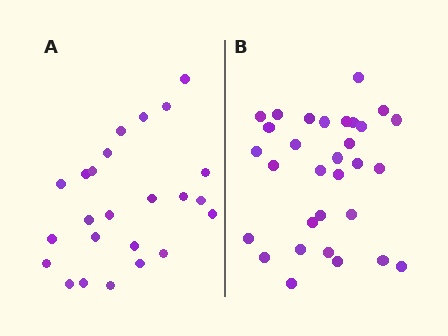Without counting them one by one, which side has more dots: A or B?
Region B (the right region) has more dots.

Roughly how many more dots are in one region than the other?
Region B has roughly 8 or so more dots than region A.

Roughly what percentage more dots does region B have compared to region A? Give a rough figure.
About 30% more.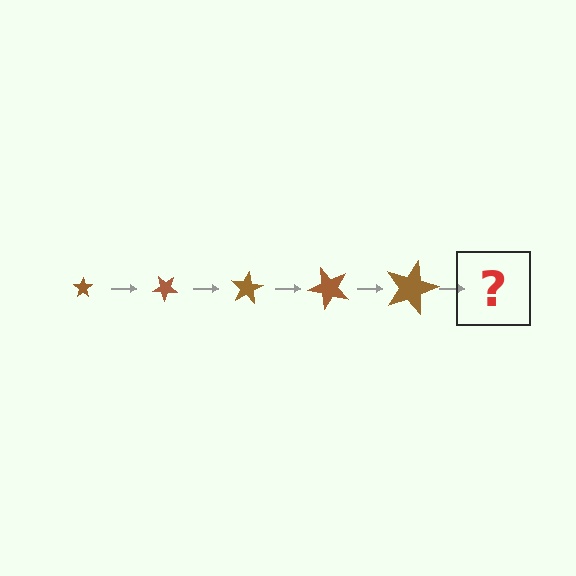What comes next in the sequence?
The next element should be a star, larger than the previous one and rotated 200 degrees from the start.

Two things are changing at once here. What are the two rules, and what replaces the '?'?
The two rules are that the star grows larger each step and it rotates 40 degrees each step. The '?' should be a star, larger than the previous one and rotated 200 degrees from the start.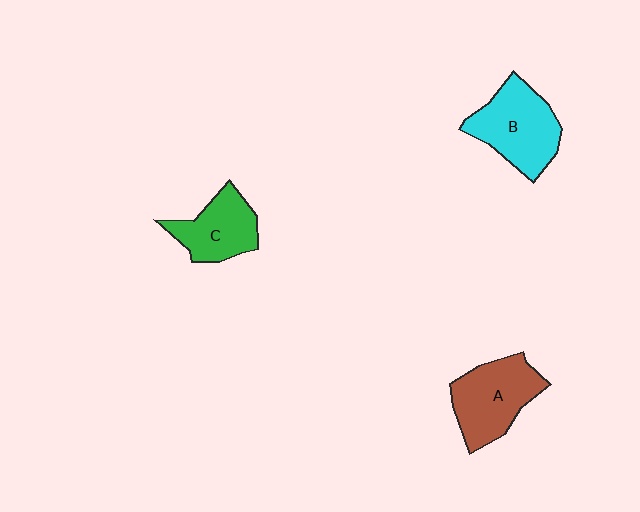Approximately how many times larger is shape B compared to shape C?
Approximately 1.3 times.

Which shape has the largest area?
Shape B (cyan).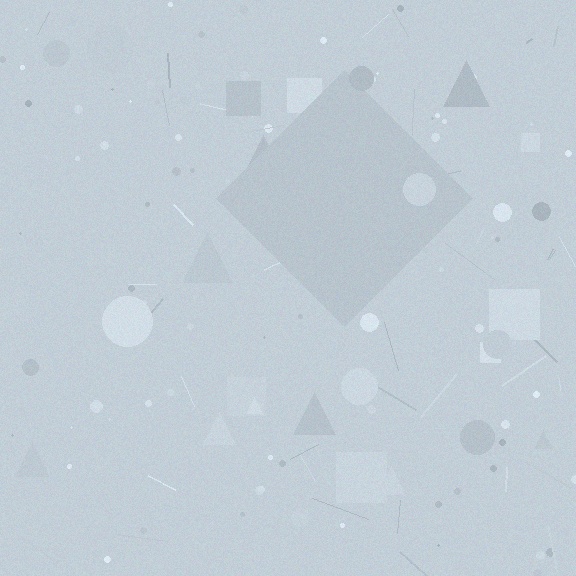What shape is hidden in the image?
A diamond is hidden in the image.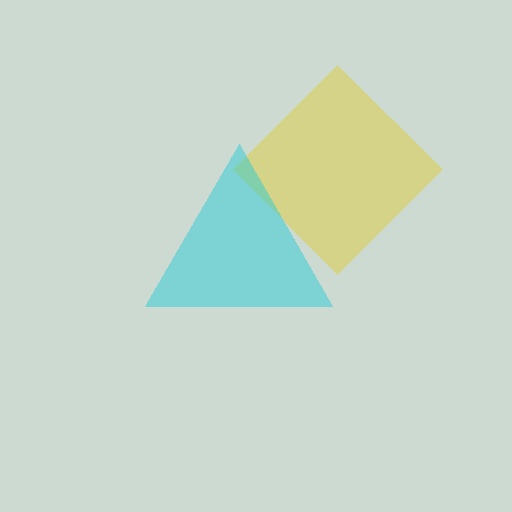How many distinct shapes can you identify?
There are 2 distinct shapes: a yellow diamond, a cyan triangle.